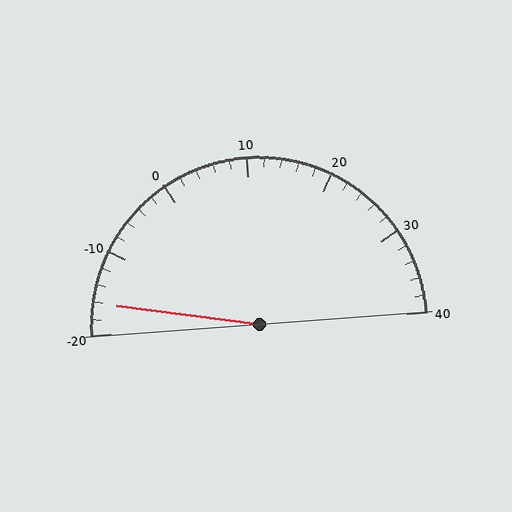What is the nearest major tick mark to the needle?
The nearest major tick mark is -20.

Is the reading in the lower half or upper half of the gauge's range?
The reading is in the lower half of the range (-20 to 40).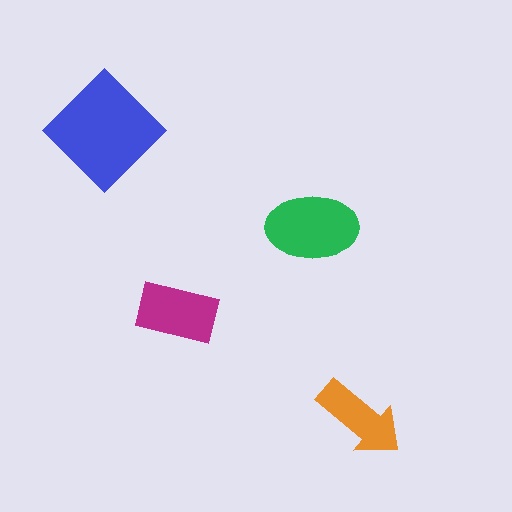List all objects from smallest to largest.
The orange arrow, the magenta rectangle, the green ellipse, the blue diamond.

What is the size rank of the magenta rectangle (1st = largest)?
3rd.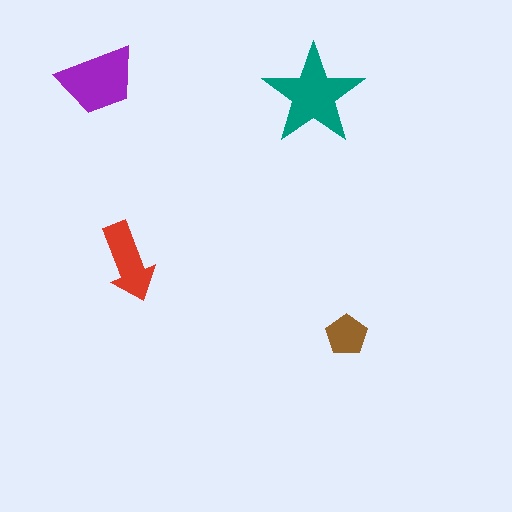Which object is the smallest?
The brown pentagon.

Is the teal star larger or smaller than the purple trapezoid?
Larger.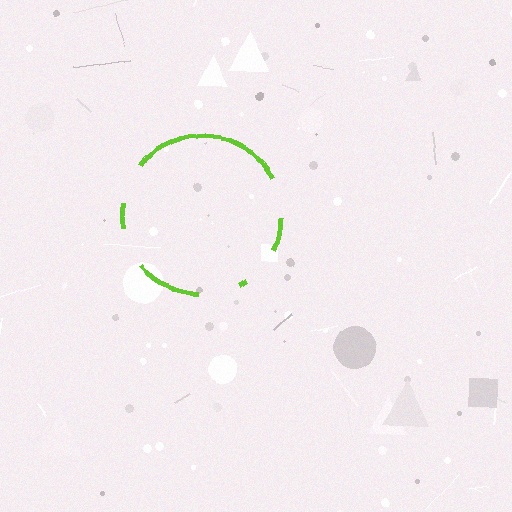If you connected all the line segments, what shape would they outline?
They would outline a circle.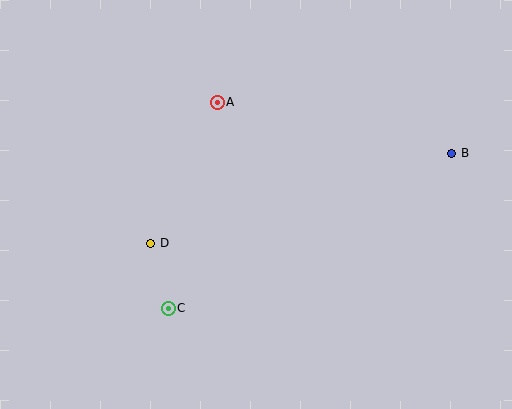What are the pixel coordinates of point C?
Point C is at (168, 308).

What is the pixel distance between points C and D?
The distance between C and D is 67 pixels.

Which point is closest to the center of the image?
Point A at (217, 102) is closest to the center.